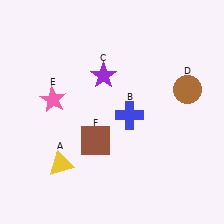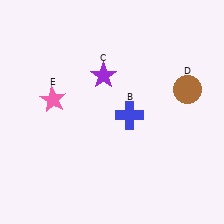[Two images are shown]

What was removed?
The yellow triangle (A), the brown square (F) were removed in Image 2.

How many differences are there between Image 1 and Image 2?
There are 2 differences between the two images.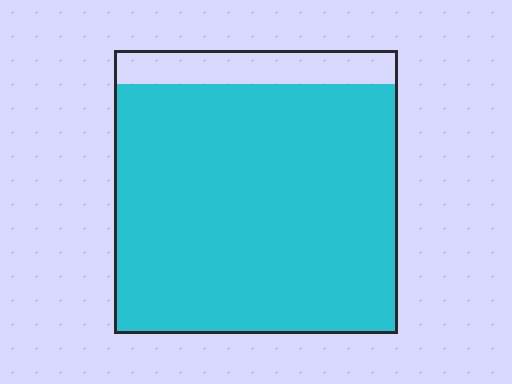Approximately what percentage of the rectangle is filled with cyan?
Approximately 90%.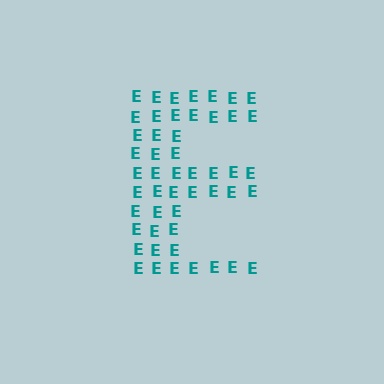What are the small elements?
The small elements are letter E's.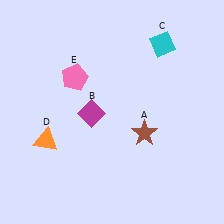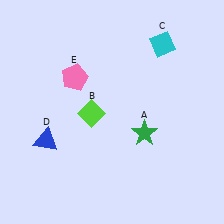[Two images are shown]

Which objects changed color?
A changed from brown to green. B changed from magenta to lime. D changed from orange to blue.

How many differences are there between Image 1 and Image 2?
There are 3 differences between the two images.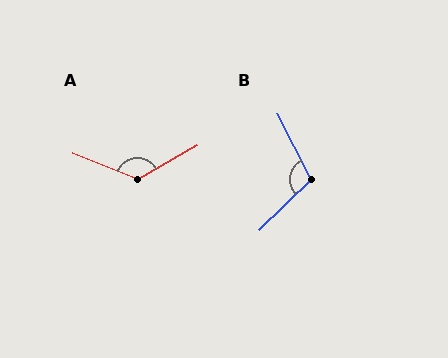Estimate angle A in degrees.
Approximately 128 degrees.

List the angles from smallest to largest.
B (108°), A (128°).